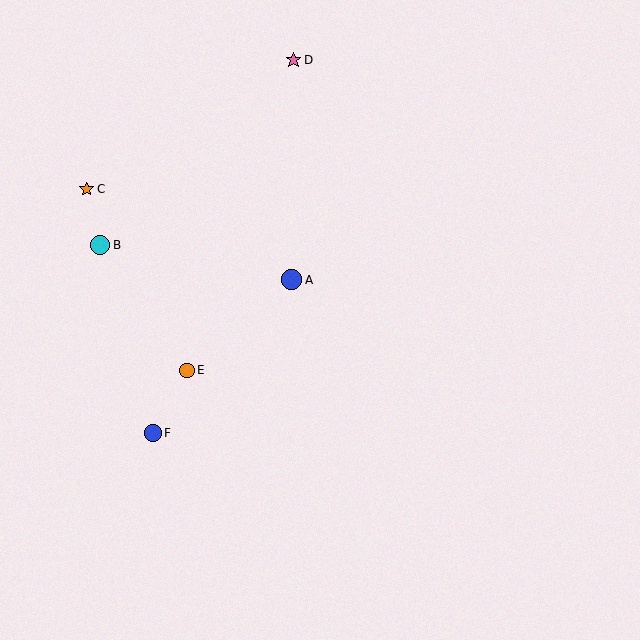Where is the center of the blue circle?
The center of the blue circle is at (292, 280).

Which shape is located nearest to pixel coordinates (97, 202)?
The orange star (labeled C) at (86, 189) is nearest to that location.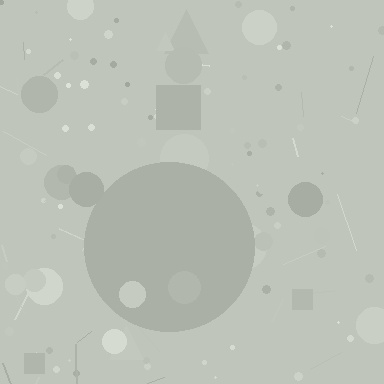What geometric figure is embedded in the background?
A circle is embedded in the background.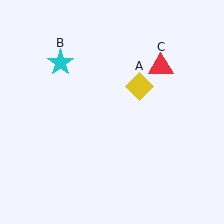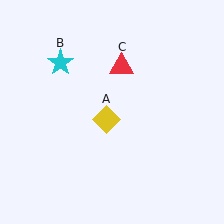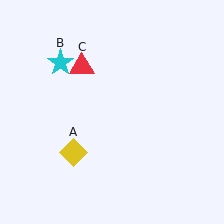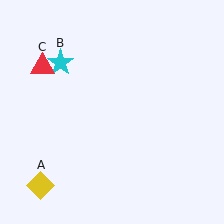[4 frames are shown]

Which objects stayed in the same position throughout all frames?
Cyan star (object B) remained stationary.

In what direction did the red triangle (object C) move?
The red triangle (object C) moved left.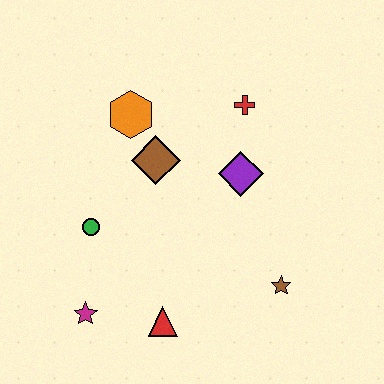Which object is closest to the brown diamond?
The orange hexagon is closest to the brown diamond.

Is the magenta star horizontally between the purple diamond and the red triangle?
No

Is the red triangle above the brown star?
No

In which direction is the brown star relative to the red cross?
The brown star is below the red cross.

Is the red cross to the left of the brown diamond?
No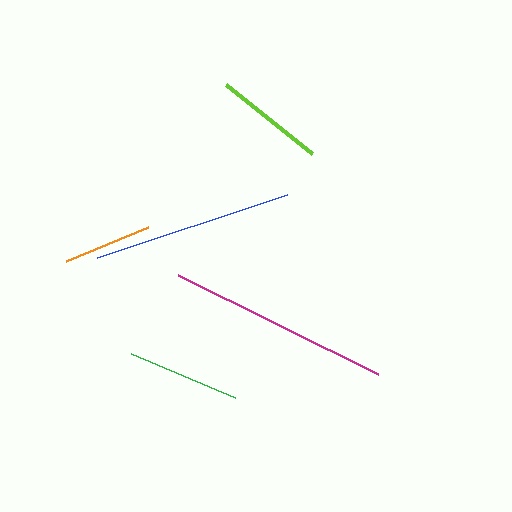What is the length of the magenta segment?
The magenta segment is approximately 223 pixels long.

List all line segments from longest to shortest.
From longest to shortest: magenta, blue, green, lime, orange.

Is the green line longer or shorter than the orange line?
The green line is longer than the orange line.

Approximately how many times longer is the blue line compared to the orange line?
The blue line is approximately 2.3 times the length of the orange line.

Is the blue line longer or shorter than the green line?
The blue line is longer than the green line.